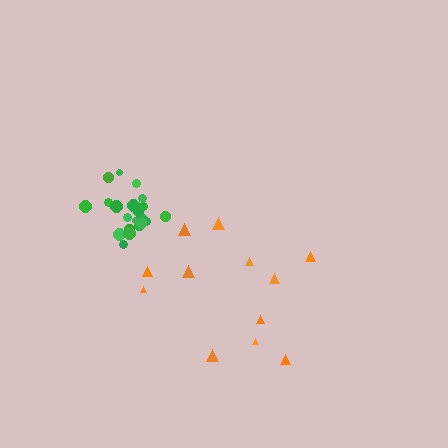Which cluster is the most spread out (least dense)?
Orange.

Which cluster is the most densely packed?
Green.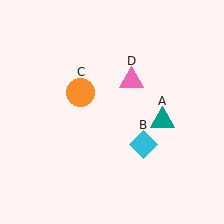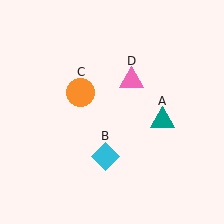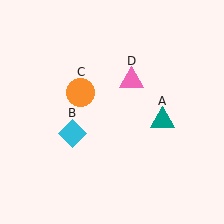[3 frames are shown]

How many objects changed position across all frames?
1 object changed position: cyan diamond (object B).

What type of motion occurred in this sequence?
The cyan diamond (object B) rotated clockwise around the center of the scene.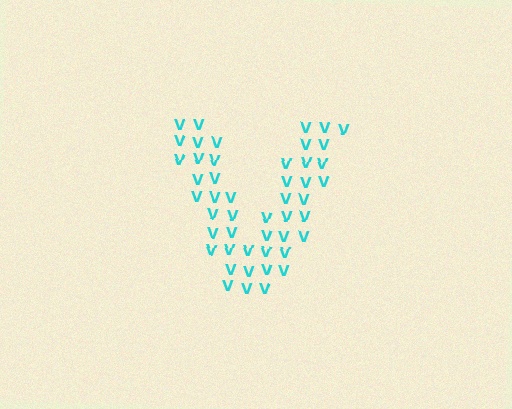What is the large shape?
The large shape is the letter V.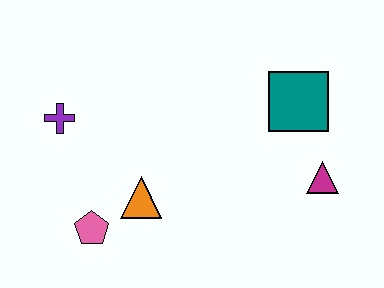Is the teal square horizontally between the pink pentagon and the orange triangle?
No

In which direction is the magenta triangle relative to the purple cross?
The magenta triangle is to the right of the purple cross.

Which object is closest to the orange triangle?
The pink pentagon is closest to the orange triangle.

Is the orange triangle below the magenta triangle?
Yes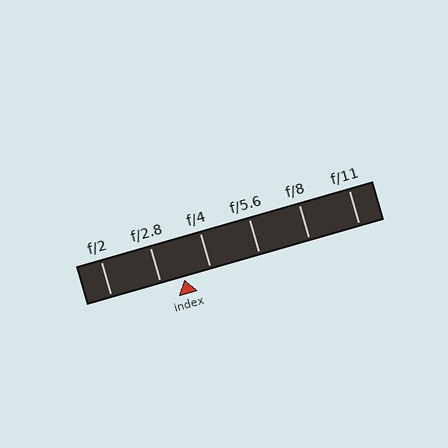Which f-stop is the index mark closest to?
The index mark is closest to f/2.8.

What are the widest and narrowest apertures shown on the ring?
The widest aperture shown is f/2 and the narrowest is f/11.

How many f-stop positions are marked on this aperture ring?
There are 6 f-stop positions marked.